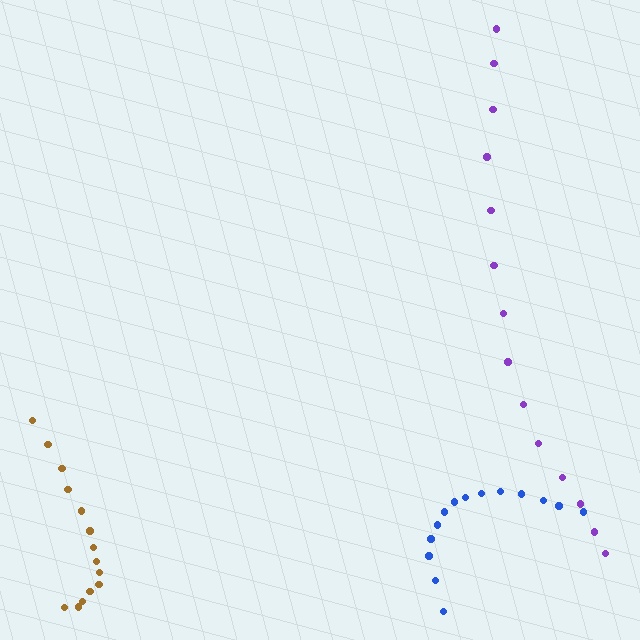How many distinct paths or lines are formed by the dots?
There are 3 distinct paths.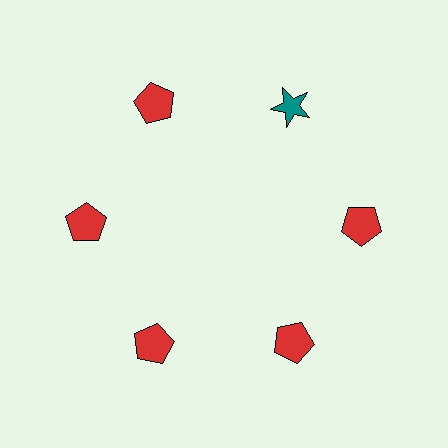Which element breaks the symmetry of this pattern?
The teal star at roughly the 1 o'clock position breaks the symmetry. All other shapes are red pentagons.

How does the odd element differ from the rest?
It differs in both color (teal instead of red) and shape (star instead of pentagon).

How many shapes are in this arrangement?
There are 6 shapes arranged in a ring pattern.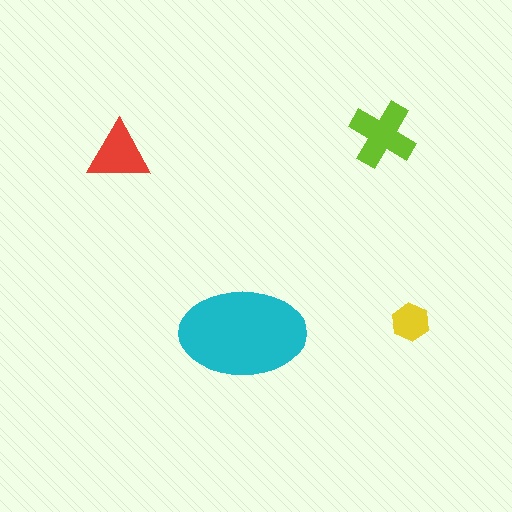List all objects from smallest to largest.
The yellow hexagon, the red triangle, the lime cross, the cyan ellipse.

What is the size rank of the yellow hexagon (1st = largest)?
4th.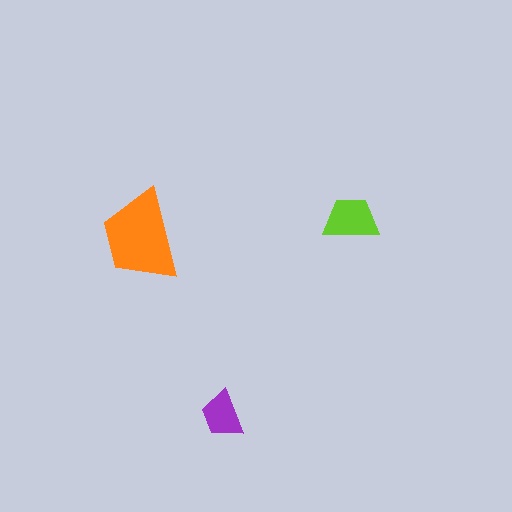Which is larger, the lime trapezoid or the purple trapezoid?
The lime one.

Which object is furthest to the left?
The orange trapezoid is leftmost.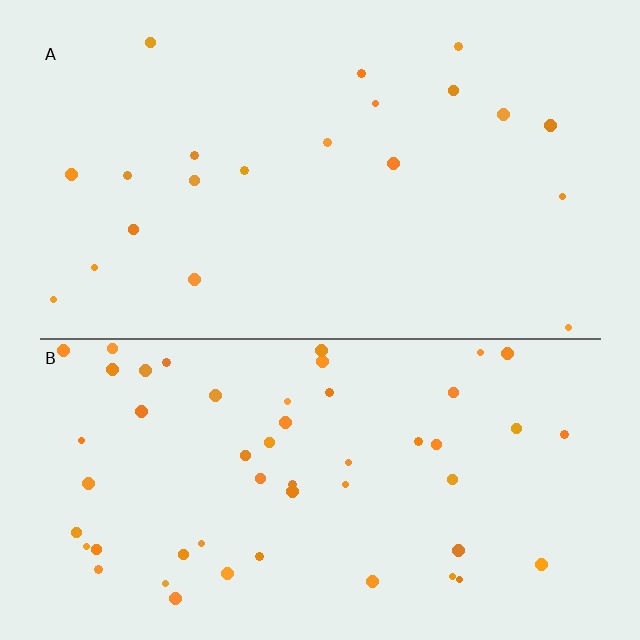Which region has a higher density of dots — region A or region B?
B (the bottom).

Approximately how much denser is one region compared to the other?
Approximately 2.5× — region B over region A.